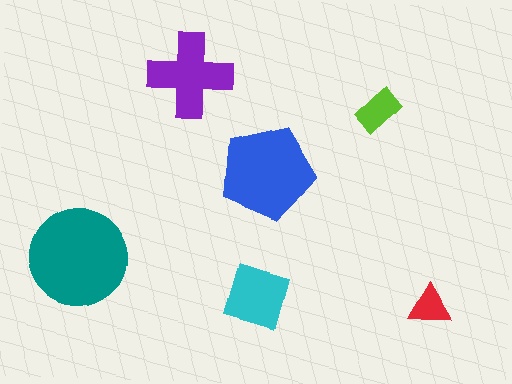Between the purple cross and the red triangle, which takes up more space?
The purple cross.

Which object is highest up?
The purple cross is topmost.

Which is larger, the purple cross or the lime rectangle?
The purple cross.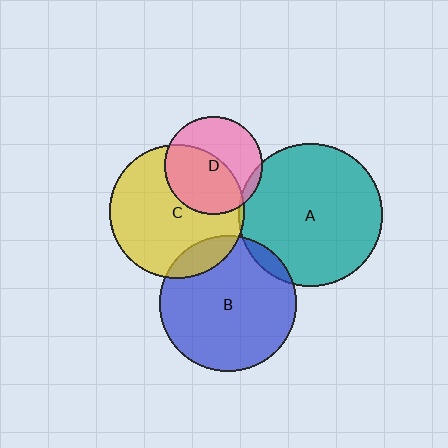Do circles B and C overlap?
Yes.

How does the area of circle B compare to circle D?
Approximately 2.0 times.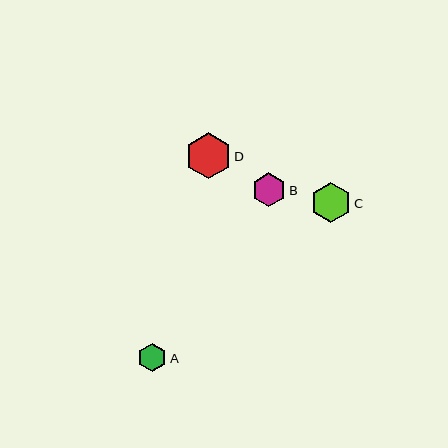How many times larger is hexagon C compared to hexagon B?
Hexagon C is approximately 1.2 times the size of hexagon B.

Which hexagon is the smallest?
Hexagon A is the smallest with a size of approximately 29 pixels.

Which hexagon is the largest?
Hexagon D is the largest with a size of approximately 46 pixels.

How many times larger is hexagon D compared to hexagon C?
Hexagon D is approximately 1.1 times the size of hexagon C.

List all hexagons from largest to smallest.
From largest to smallest: D, C, B, A.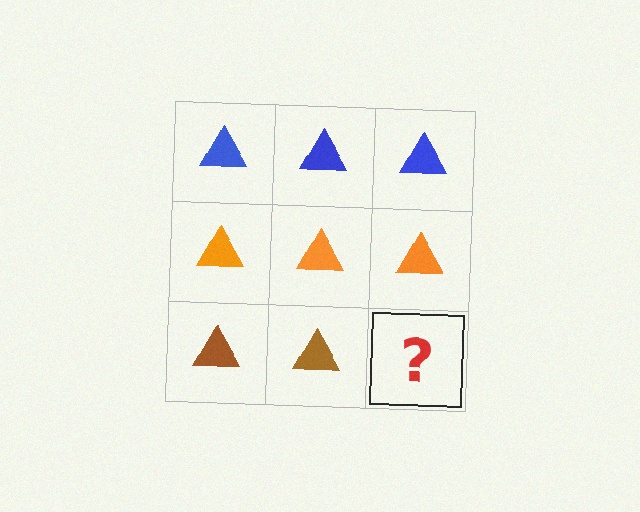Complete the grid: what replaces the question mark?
The question mark should be replaced with a brown triangle.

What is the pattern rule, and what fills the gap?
The rule is that each row has a consistent color. The gap should be filled with a brown triangle.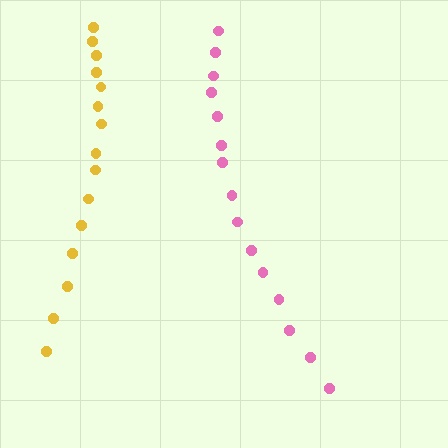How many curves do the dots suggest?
There are 2 distinct paths.